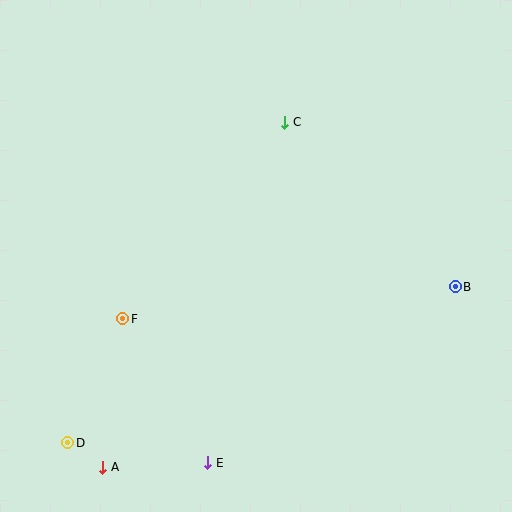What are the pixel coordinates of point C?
Point C is at (285, 122).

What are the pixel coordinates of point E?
Point E is at (208, 463).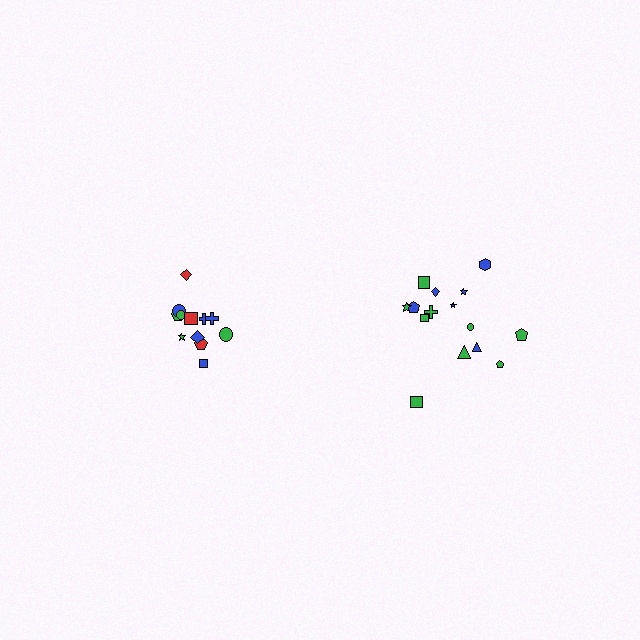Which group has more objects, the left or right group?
The right group.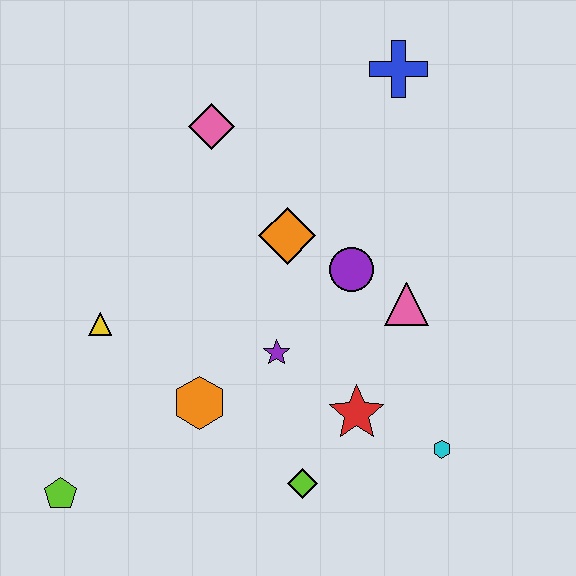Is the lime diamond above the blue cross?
No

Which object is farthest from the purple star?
The blue cross is farthest from the purple star.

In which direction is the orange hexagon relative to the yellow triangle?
The orange hexagon is to the right of the yellow triangle.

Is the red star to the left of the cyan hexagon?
Yes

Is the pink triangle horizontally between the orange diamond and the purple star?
No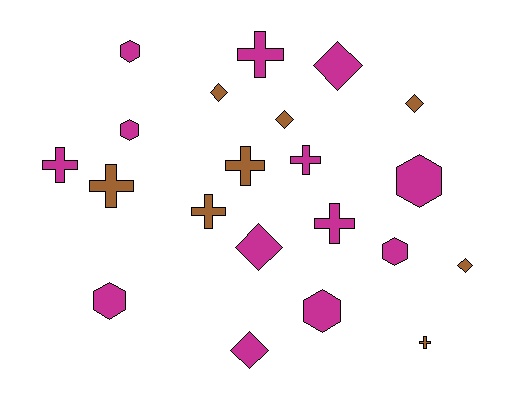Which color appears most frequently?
Magenta, with 13 objects.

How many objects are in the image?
There are 21 objects.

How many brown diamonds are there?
There are 4 brown diamonds.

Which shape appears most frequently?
Cross, with 8 objects.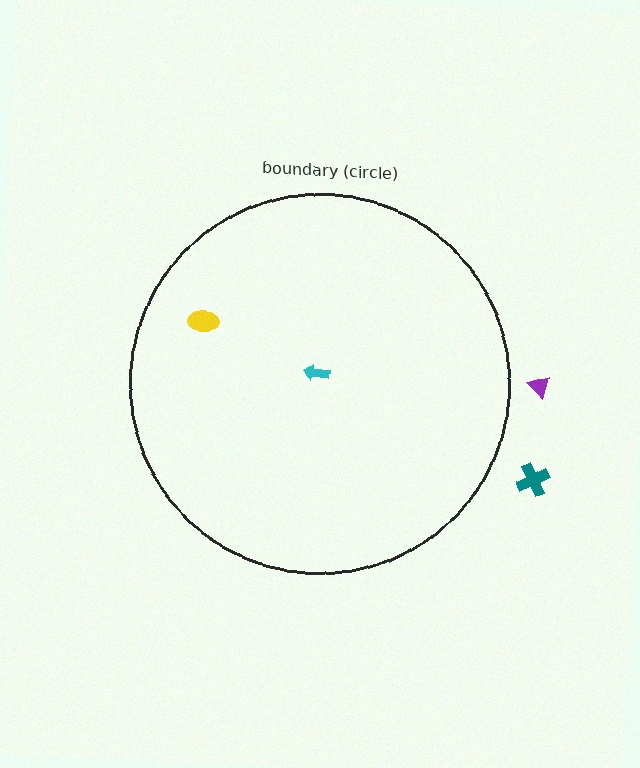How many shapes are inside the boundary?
2 inside, 2 outside.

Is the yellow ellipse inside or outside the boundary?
Inside.